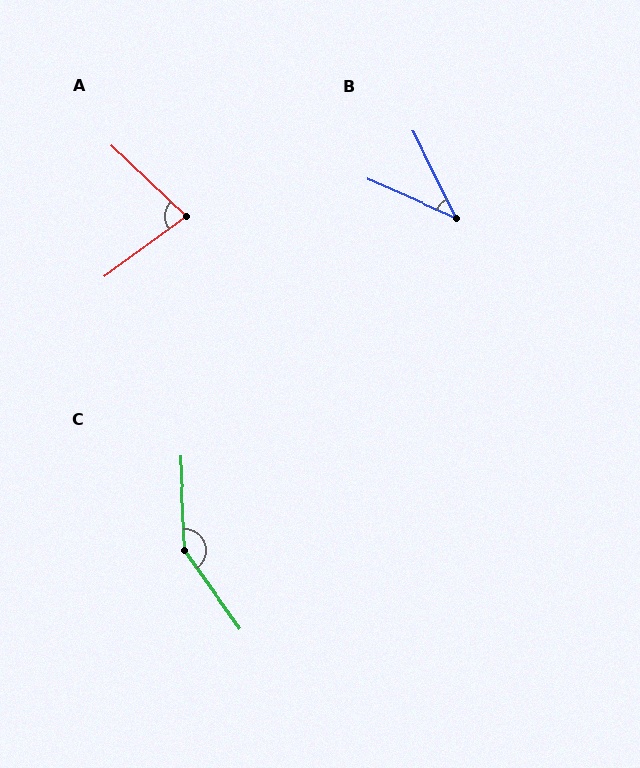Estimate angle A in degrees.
Approximately 80 degrees.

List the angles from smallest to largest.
B (40°), A (80°), C (147°).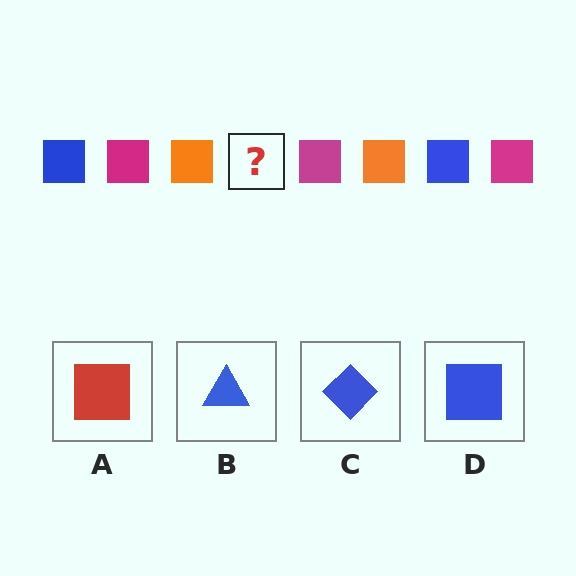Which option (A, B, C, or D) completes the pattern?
D.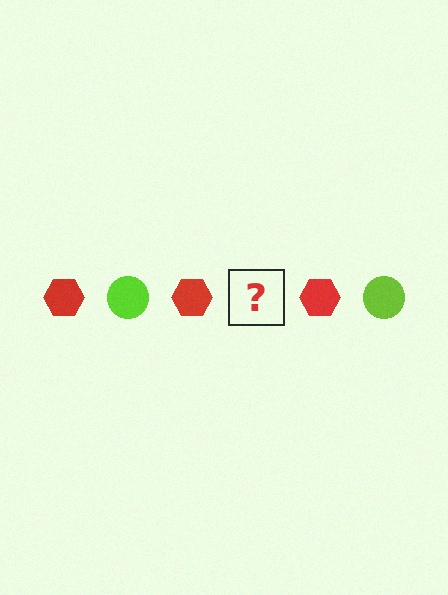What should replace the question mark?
The question mark should be replaced with a lime circle.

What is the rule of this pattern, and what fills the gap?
The rule is that the pattern alternates between red hexagon and lime circle. The gap should be filled with a lime circle.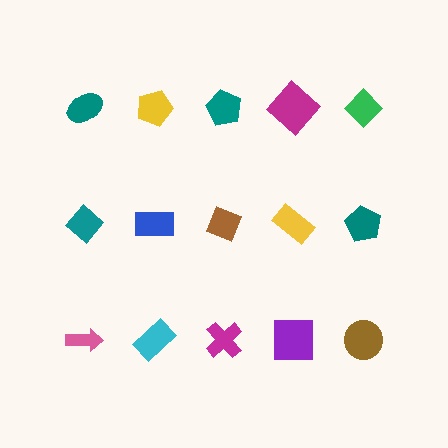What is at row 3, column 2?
A cyan rectangle.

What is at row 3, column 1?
A pink arrow.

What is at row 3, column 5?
A brown circle.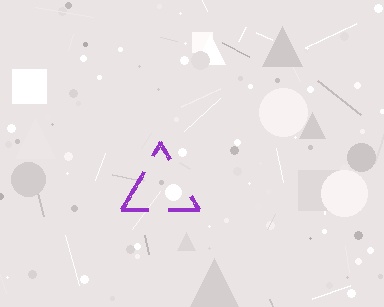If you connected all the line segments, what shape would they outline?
They would outline a triangle.